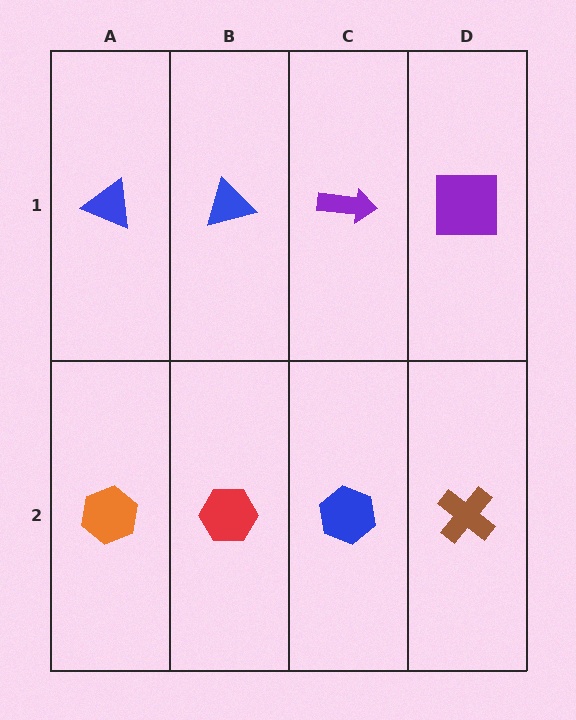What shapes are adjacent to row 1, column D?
A brown cross (row 2, column D), a purple arrow (row 1, column C).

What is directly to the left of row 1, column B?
A blue triangle.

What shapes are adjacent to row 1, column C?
A blue hexagon (row 2, column C), a blue triangle (row 1, column B), a purple square (row 1, column D).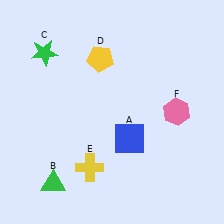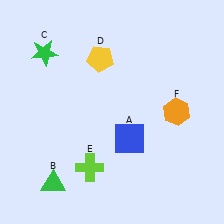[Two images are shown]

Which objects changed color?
E changed from yellow to lime. F changed from pink to orange.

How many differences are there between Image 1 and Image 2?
There are 2 differences between the two images.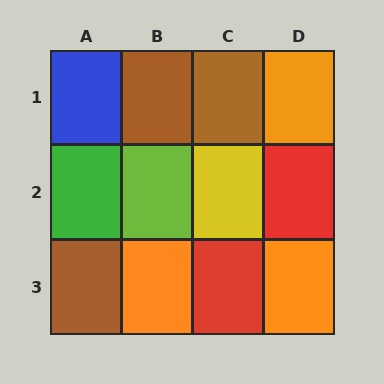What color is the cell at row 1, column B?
Brown.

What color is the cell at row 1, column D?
Orange.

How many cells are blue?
1 cell is blue.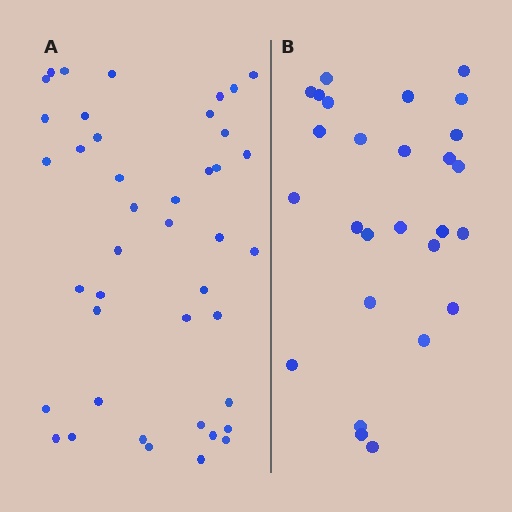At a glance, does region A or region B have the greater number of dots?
Region A (the left region) has more dots.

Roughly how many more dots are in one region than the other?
Region A has approximately 15 more dots than region B.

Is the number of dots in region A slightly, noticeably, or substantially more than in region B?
Region A has substantially more. The ratio is roughly 1.6 to 1.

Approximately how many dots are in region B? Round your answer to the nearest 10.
About 30 dots. (The exact count is 27, which rounds to 30.)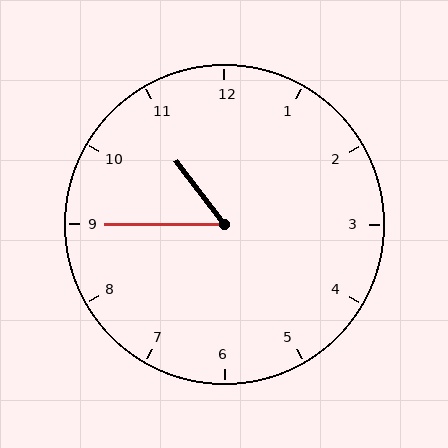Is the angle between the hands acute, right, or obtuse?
It is acute.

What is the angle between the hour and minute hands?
Approximately 52 degrees.